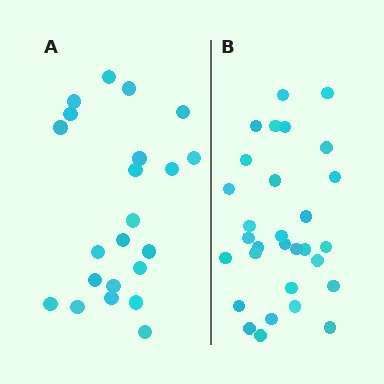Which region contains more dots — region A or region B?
Region B (the right region) has more dots.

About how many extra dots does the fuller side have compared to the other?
Region B has roughly 8 or so more dots than region A.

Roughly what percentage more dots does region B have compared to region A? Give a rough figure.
About 35% more.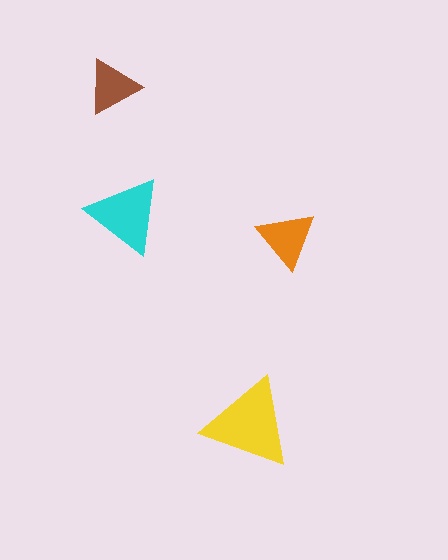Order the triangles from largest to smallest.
the yellow one, the cyan one, the orange one, the brown one.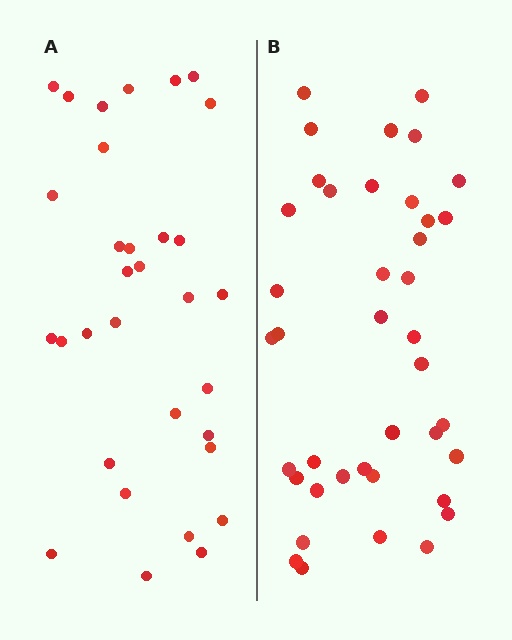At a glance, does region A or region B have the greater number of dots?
Region B (the right region) has more dots.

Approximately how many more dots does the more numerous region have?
Region B has roughly 8 or so more dots than region A.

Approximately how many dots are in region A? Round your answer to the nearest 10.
About 30 dots. (The exact count is 32, which rounds to 30.)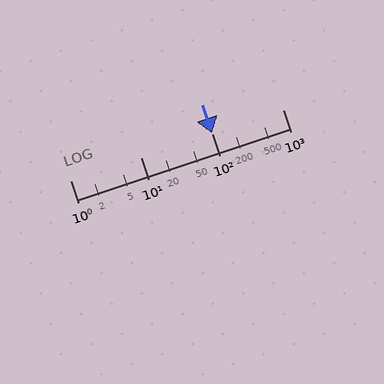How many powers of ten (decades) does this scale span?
The scale spans 3 decades, from 1 to 1000.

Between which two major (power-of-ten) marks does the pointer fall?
The pointer is between 10 and 100.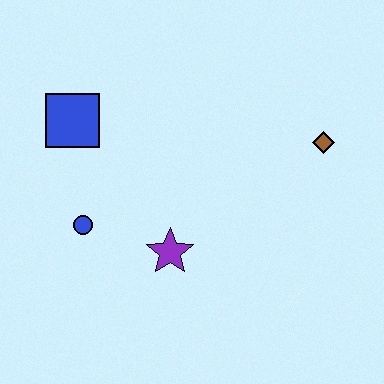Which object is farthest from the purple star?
The brown diamond is farthest from the purple star.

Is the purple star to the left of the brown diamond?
Yes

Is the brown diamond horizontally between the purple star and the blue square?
No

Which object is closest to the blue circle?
The purple star is closest to the blue circle.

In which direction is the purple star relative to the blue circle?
The purple star is to the right of the blue circle.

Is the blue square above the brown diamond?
Yes